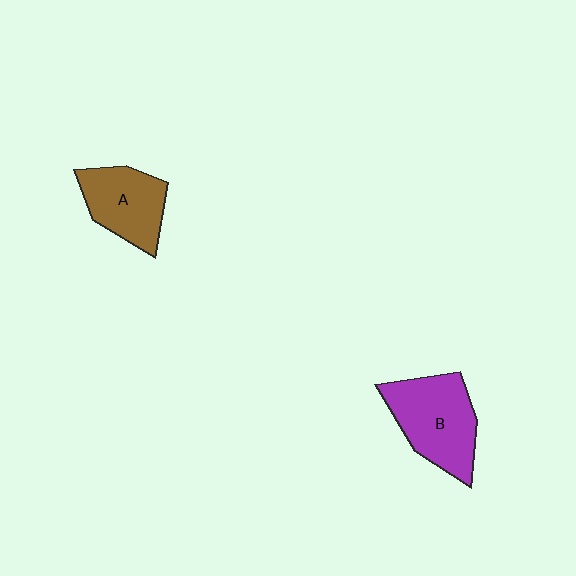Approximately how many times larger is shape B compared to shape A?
Approximately 1.3 times.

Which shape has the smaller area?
Shape A (brown).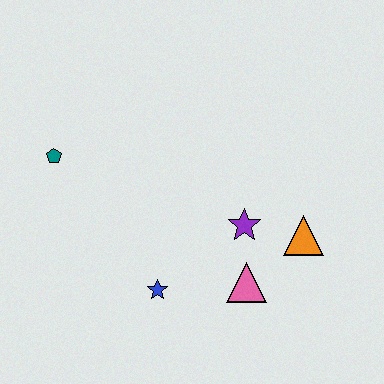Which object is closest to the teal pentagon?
The blue star is closest to the teal pentagon.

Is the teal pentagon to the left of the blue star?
Yes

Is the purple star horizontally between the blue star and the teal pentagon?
No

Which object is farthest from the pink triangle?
The teal pentagon is farthest from the pink triangle.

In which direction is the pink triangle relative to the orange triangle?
The pink triangle is to the left of the orange triangle.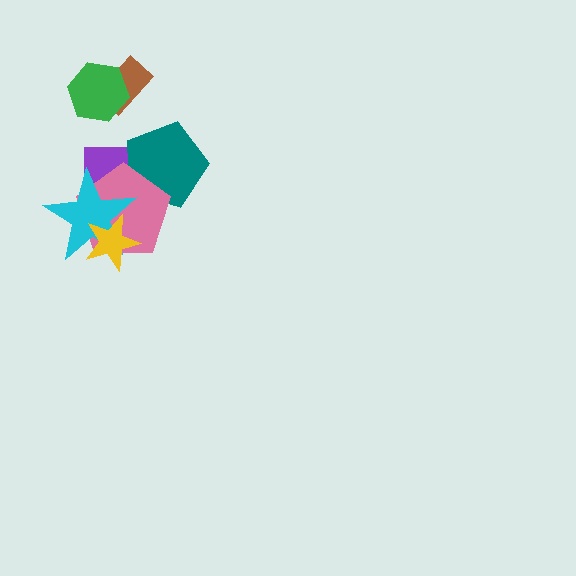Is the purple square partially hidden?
Yes, it is partially covered by another shape.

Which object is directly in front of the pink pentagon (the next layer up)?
The cyan star is directly in front of the pink pentagon.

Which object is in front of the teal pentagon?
The pink pentagon is in front of the teal pentagon.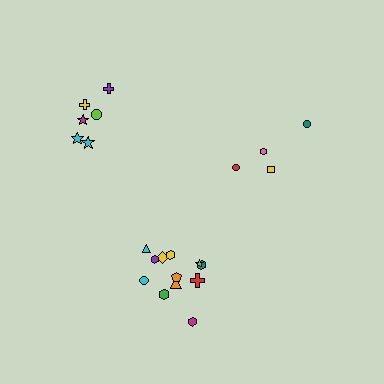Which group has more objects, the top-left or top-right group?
The top-left group.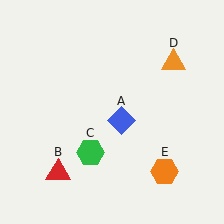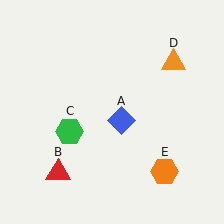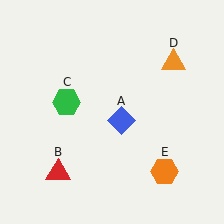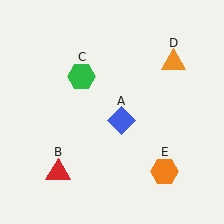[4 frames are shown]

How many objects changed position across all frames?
1 object changed position: green hexagon (object C).